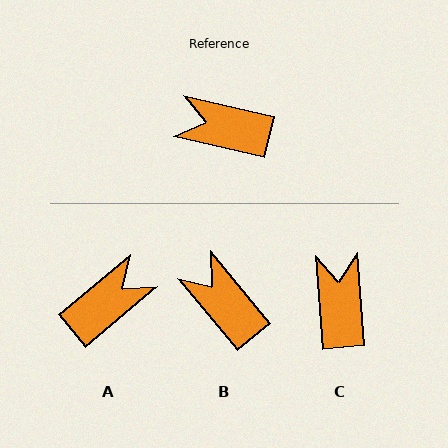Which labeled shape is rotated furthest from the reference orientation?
A, about 127 degrees away.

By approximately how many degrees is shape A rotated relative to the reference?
Approximately 127 degrees clockwise.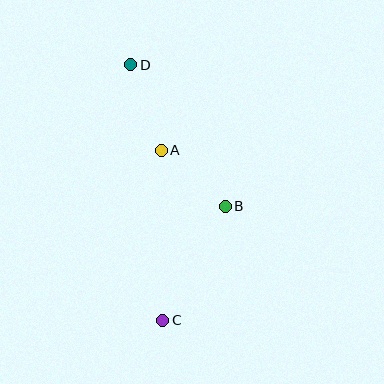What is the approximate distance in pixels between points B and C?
The distance between B and C is approximately 130 pixels.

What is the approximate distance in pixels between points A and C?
The distance between A and C is approximately 170 pixels.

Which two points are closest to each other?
Points A and B are closest to each other.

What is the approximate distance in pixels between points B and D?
The distance between B and D is approximately 170 pixels.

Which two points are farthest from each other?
Points C and D are farthest from each other.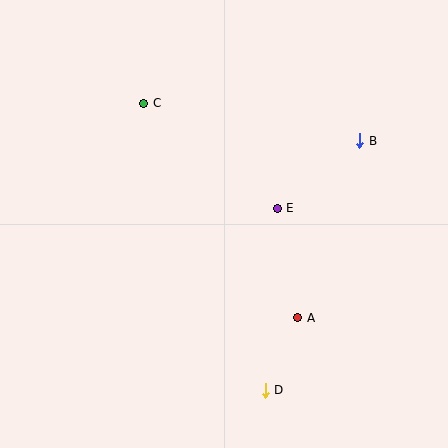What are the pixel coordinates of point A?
Point A is at (298, 318).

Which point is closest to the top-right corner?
Point B is closest to the top-right corner.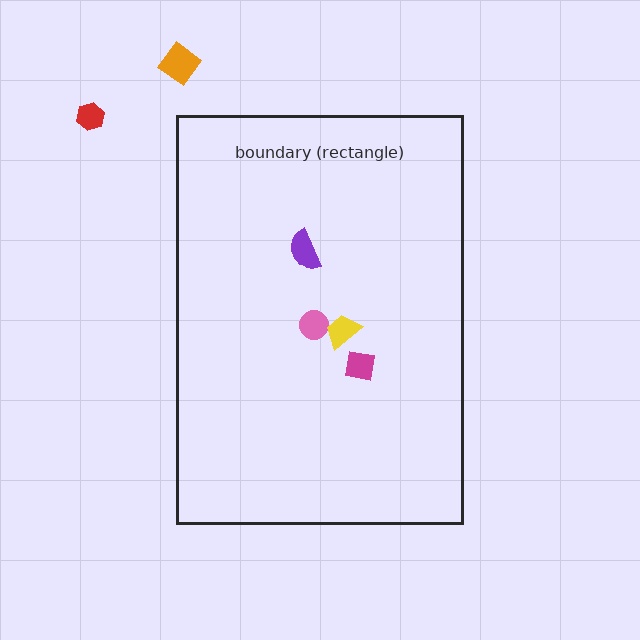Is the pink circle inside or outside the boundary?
Inside.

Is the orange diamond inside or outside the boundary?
Outside.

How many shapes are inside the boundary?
4 inside, 2 outside.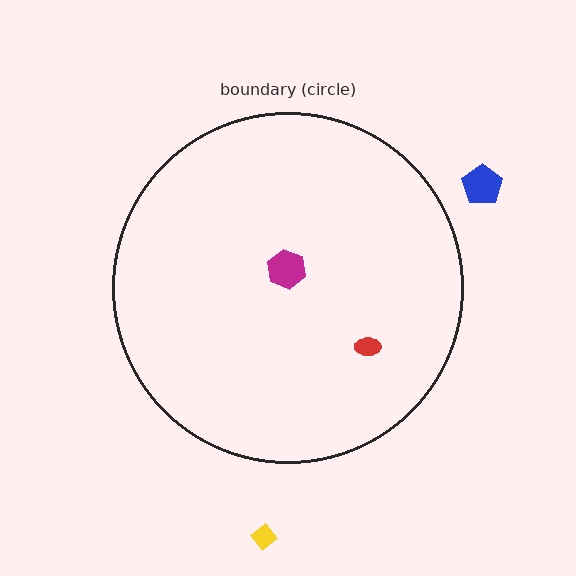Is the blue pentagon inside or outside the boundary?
Outside.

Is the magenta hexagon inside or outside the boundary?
Inside.